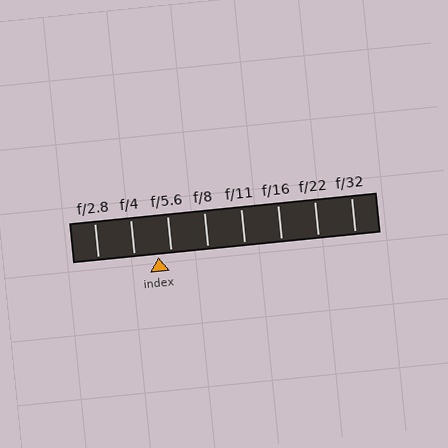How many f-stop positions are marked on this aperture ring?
There are 8 f-stop positions marked.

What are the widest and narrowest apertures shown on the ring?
The widest aperture shown is f/2.8 and the narrowest is f/32.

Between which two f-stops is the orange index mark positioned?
The index mark is between f/4 and f/5.6.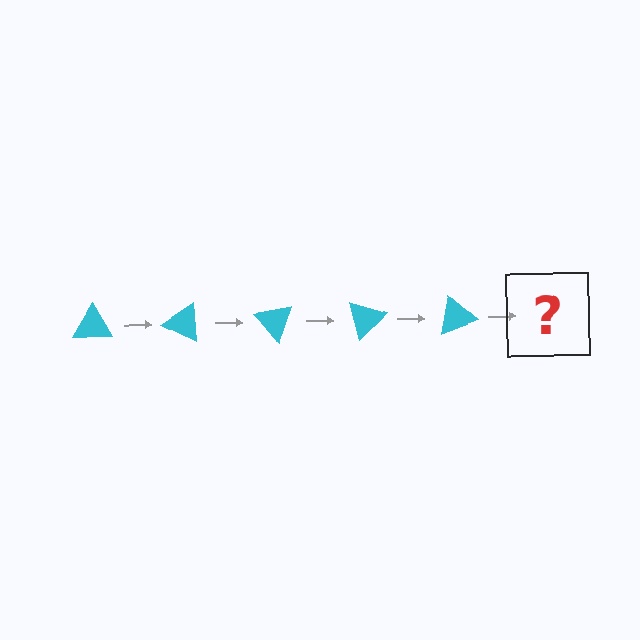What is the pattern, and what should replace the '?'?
The pattern is that the triangle rotates 25 degrees each step. The '?' should be a cyan triangle rotated 125 degrees.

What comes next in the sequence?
The next element should be a cyan triangle rotated 125 degrees.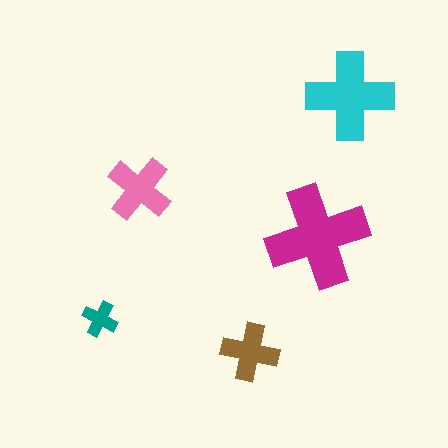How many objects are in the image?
There are 5 objects in the image.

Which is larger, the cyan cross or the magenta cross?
The magenta one.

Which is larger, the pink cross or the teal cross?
The pink one.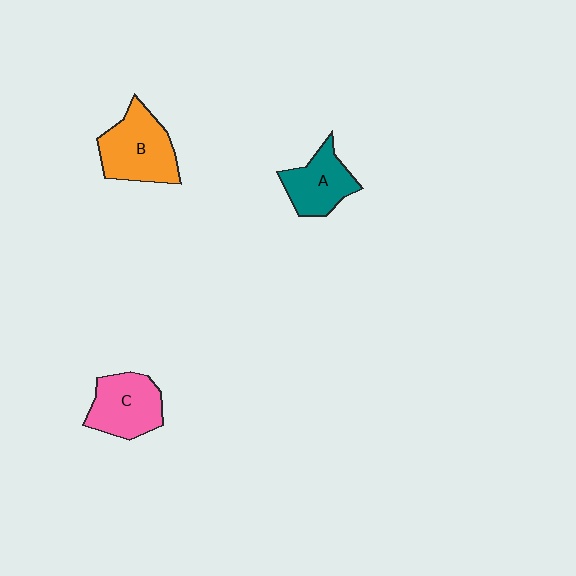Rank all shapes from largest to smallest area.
From largest to smallest: B (orange), C (pink), A (teal).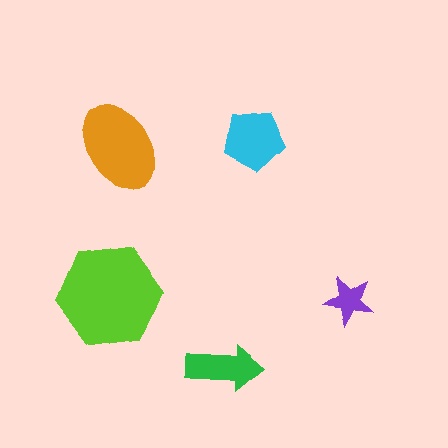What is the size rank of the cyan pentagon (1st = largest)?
3rd.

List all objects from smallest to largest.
The purple star, the green arrow, the cyan pentagon, the orange ellipse, the lime hexagon.